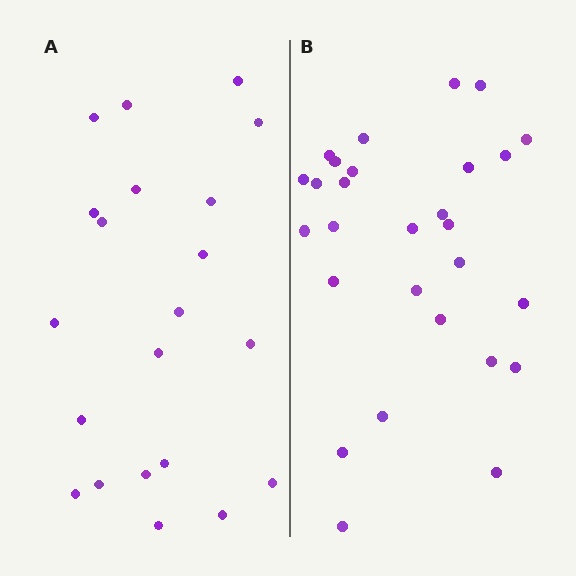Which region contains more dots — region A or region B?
Region B (the right region) has more dots.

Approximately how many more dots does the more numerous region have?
Region B has roughly 8 or so more dots than region A.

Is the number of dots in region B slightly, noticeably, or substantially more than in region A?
Region B has noticeably more, but not dramatically so. The ratio is roughly 1.3 to 1.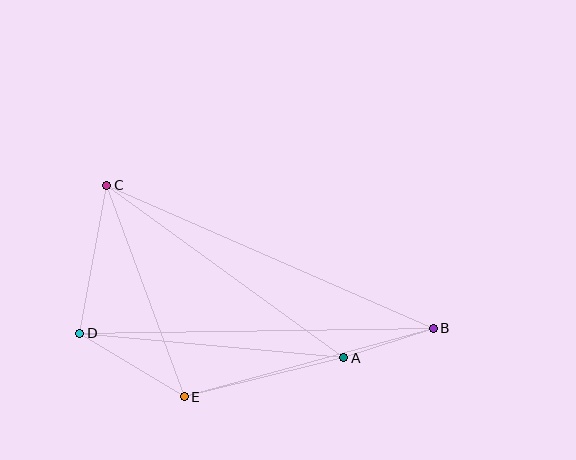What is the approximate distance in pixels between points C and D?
The distance between C and D is approximately 151 pixels.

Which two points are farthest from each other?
Points B and C are farthest from each other.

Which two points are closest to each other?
Points A and B are closest to each other.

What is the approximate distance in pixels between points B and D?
The distance between B and D is approximately 354 pixels.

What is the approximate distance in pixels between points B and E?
The distance between B and E is approximately 258 pixels.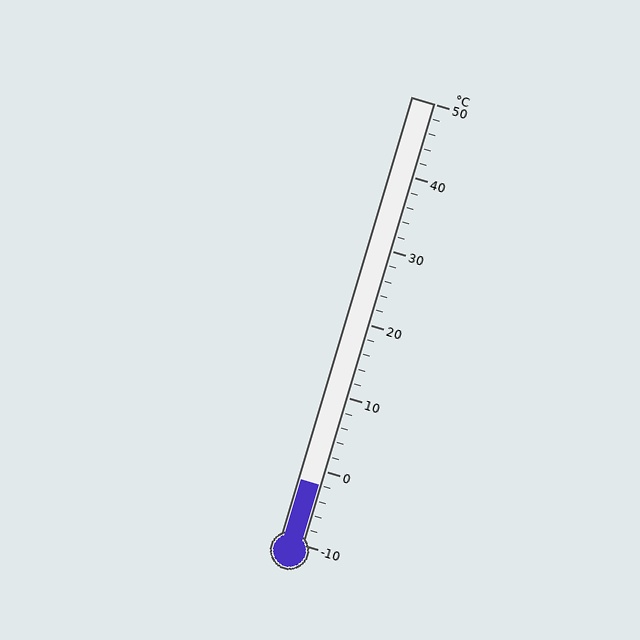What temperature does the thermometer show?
The thermometer shows approximately -2°C.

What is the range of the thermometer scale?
The thermometer scale ranges from -10°C to 50°C.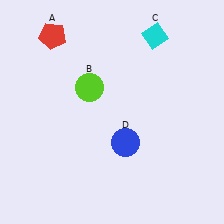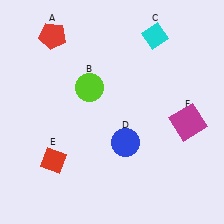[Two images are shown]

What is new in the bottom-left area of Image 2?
A red diamond (E) was added in the bottom-left area of Image 2.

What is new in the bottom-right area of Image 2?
A magenta square (F) was added in the bottom-right area of Image 2.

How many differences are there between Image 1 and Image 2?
There are 2 differences between the two images.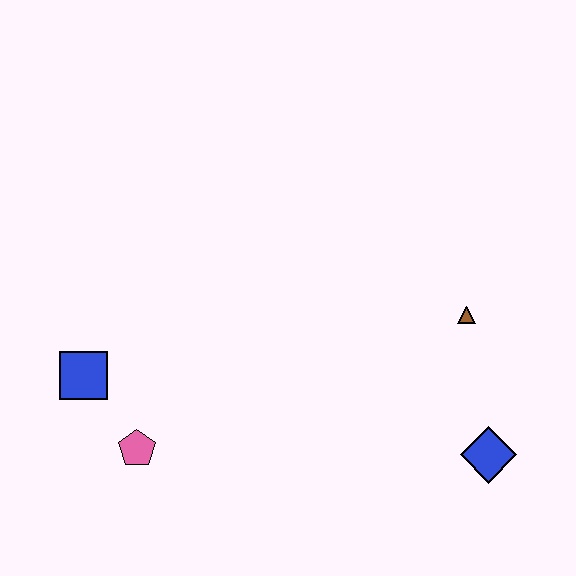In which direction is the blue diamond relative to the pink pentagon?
The blue diamond is to the right of the pink pentagon.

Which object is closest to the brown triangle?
The blue diamond is closest to the brown triangle.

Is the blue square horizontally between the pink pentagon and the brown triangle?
No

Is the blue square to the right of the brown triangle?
No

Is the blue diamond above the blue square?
No